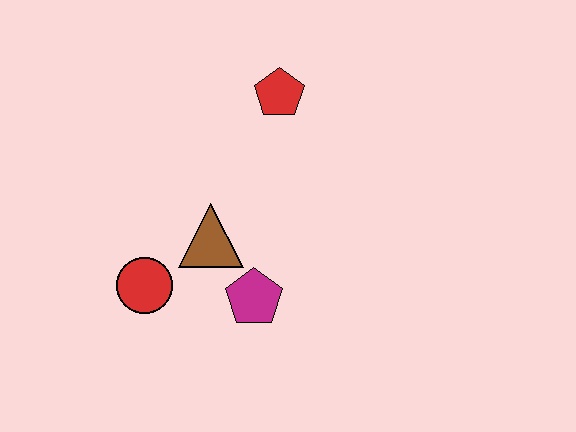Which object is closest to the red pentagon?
The brown triangle is closest to the red pentagon.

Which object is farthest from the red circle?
The red pentagon is farthest from the red circle.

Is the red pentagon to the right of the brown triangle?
Yes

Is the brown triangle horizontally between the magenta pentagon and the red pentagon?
No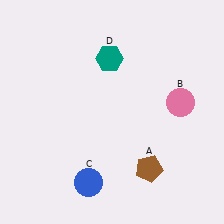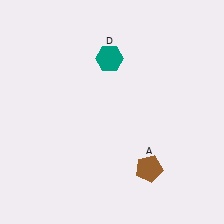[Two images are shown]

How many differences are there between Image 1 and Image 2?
There are 2 differences between the two images.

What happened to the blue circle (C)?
The blue circle (C) was removed in Image 2. It was in the bottom-left area of Image 1.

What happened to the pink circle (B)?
The pink circle (B) was removed in Image 2. It was in the top-right area of Image 1.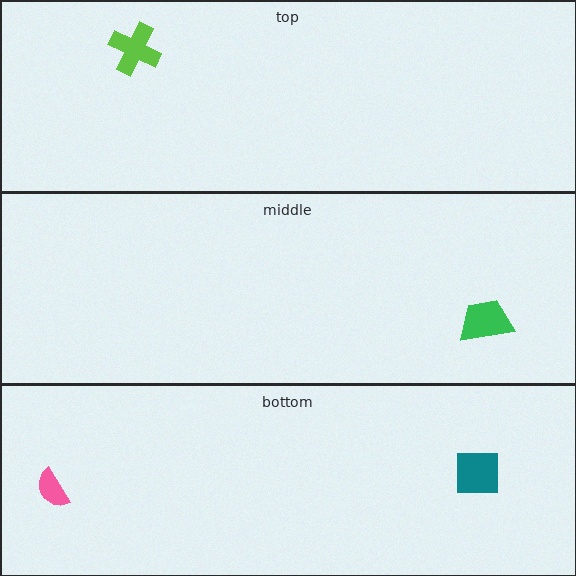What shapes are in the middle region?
The green trapezoid.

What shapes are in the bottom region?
The teal square, the pink semicircle.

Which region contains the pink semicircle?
The bottom region.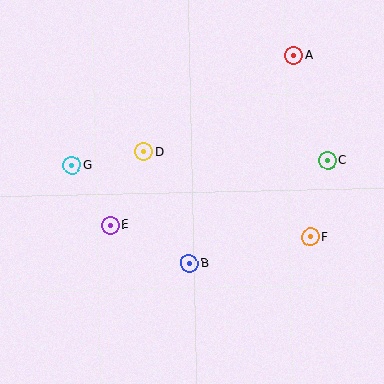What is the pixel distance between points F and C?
The distance between F and C is 79 pixels.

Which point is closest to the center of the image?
Point D at (144, 152) is closest to the center.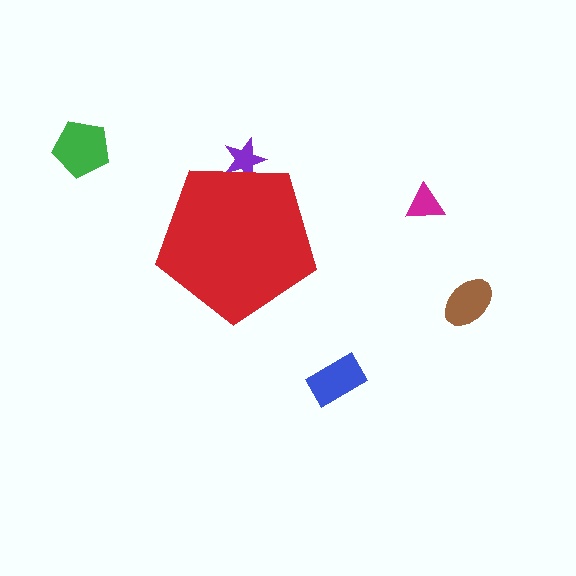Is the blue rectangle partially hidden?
No, the blue rectangle is fully visible.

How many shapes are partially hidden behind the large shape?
1 shape is partially hidden.